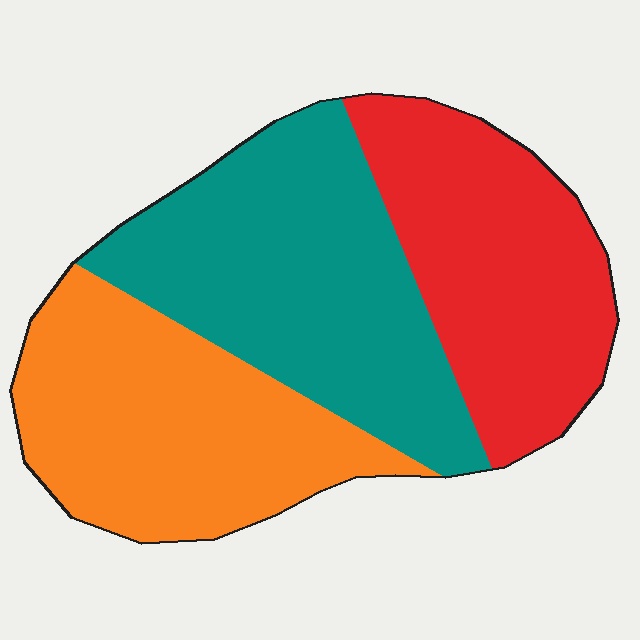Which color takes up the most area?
Teal, at roughly 35%.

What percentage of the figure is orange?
Orange takes up about one third (1/3) of the figure.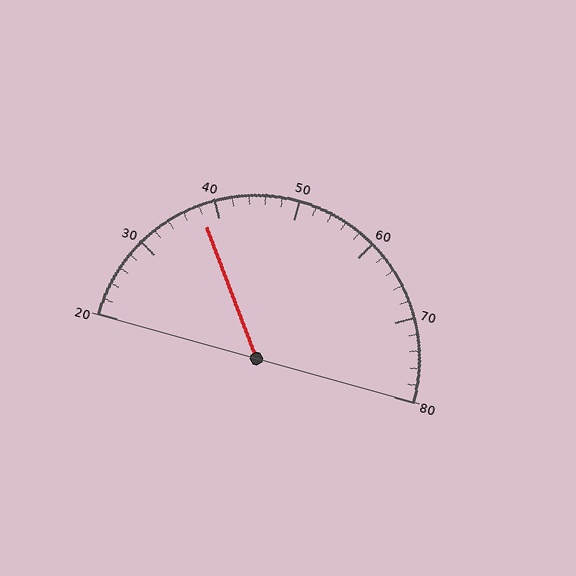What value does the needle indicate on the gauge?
The needle indicates approximately 38.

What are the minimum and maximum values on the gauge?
The gauge ranges from 20 to 80.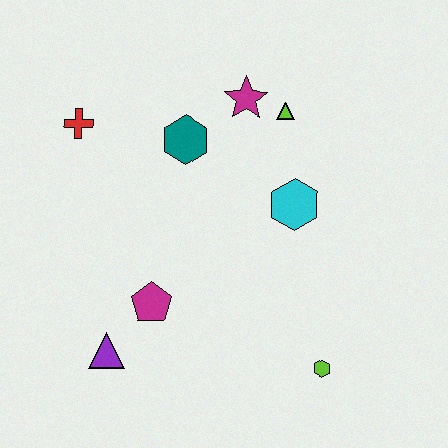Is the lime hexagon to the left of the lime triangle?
No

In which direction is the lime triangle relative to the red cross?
The lime triangle is to the right of the red cross.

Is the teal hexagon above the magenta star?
No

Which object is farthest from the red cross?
The lime hexagon is farthest from the red cross.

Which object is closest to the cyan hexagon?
The lime triangle is closest to the cyan hexagon.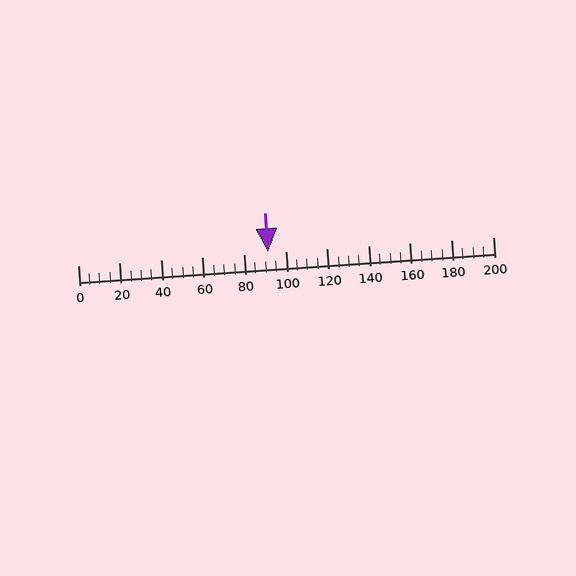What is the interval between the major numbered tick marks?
The major tick marks are spaced 20 units apart.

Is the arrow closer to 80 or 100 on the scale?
The arrow is closer to 100.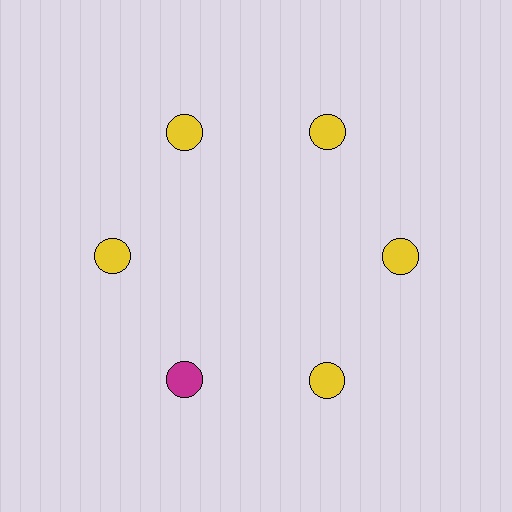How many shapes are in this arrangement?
There are 6 shapes arranged in a ring pattern.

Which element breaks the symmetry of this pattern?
The magenta circle at roughly the 7 o'clock position breaks the symmetry. All other shapes are yellow circles.